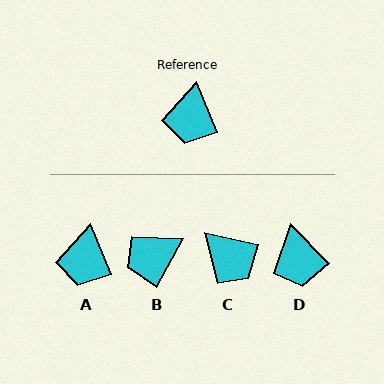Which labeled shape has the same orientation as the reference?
A.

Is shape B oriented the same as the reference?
No, it is off by about 52 degrees.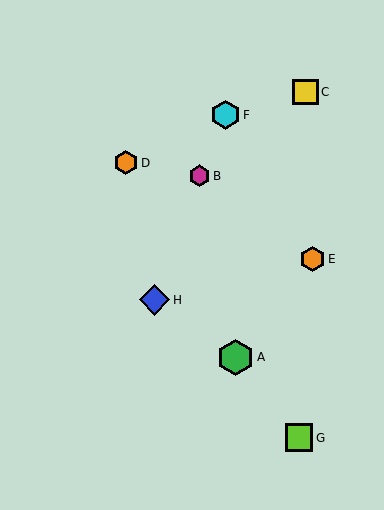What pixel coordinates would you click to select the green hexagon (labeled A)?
Click at (235, 357) to select the green hexagon A.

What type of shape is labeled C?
Shape C is a yellow square.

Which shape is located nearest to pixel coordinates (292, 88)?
The yellow square (labeled C) at (306, 92) is nearest to that location.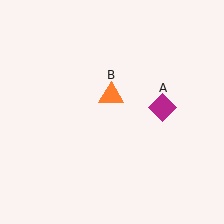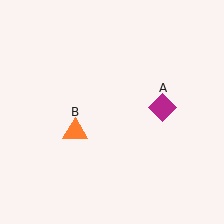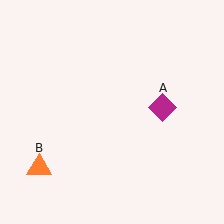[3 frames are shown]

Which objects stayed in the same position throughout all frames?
Magenta diamond (object A) remained stationary.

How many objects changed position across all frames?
1 object changed position: orange triangle (object B).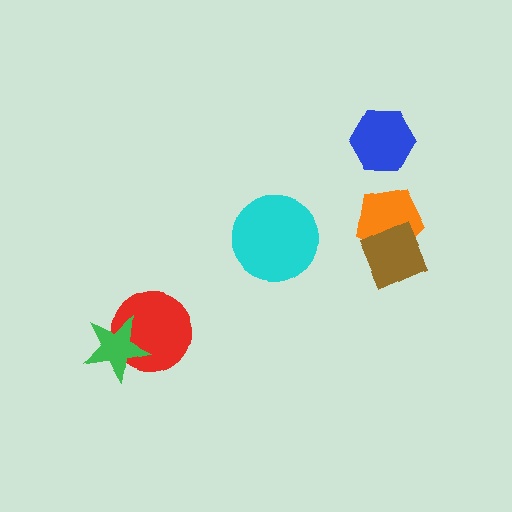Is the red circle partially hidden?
Yes, it is partially covered by another shape.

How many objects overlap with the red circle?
1 object overlaps with the red circle.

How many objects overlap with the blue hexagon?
0 objects overlap with the blue hexagon.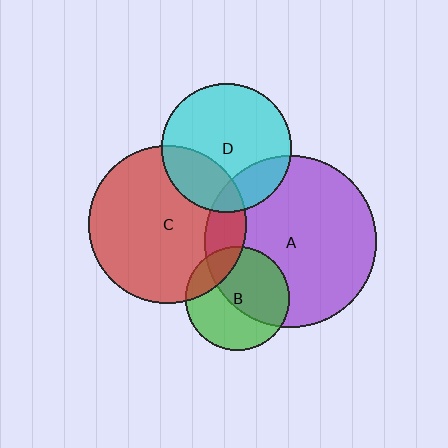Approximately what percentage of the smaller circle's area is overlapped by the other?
Approximately 20%.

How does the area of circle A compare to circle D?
Approximately 1.8 times.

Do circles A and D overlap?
Yes.